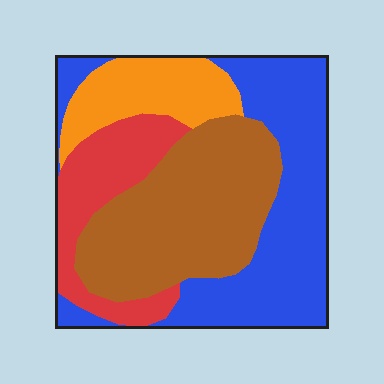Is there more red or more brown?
Brown.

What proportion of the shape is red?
Red takes up about one sixth (1/6) of the shape.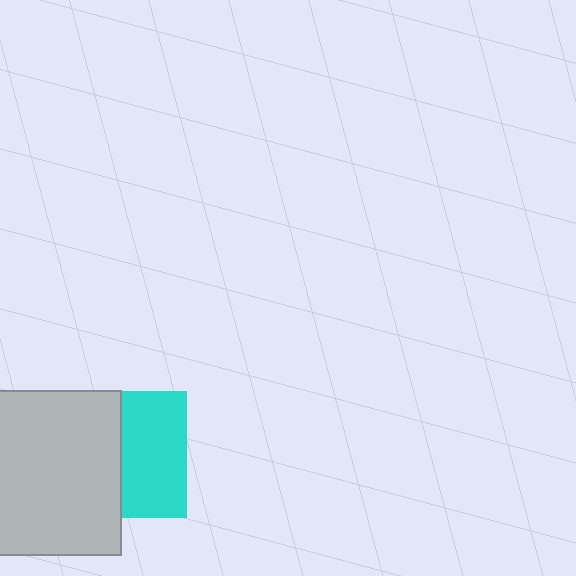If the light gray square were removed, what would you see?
You would see the complete cyan square.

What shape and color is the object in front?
The object in front is a light gray square.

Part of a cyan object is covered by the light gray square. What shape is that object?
It is a square.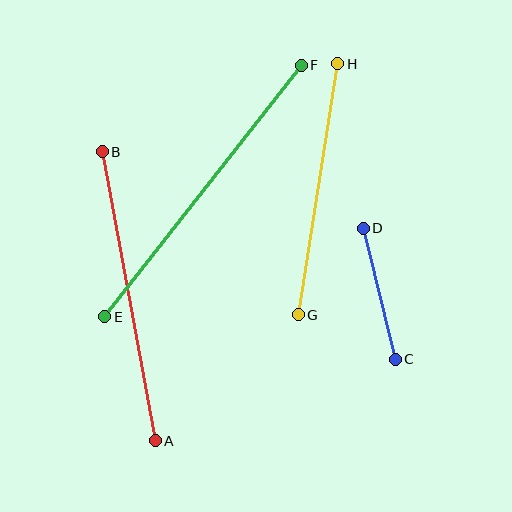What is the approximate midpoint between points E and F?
The midpoint is at approximately (203, 191) pixels.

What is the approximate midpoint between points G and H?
The midpoint is at approximately (318, 189) pixels.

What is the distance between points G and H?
The distance is approximately 254 pixels.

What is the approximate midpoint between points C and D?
The midpoint is at approximately (379, 294) pixels.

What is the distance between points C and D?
The distance is approximately 135 pixels.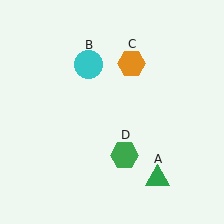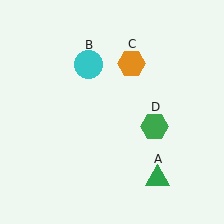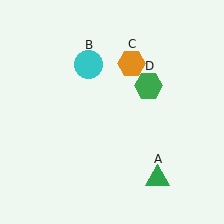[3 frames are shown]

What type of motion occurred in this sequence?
The green hexagon (object D) rotated counterclockwise around the center of the scene.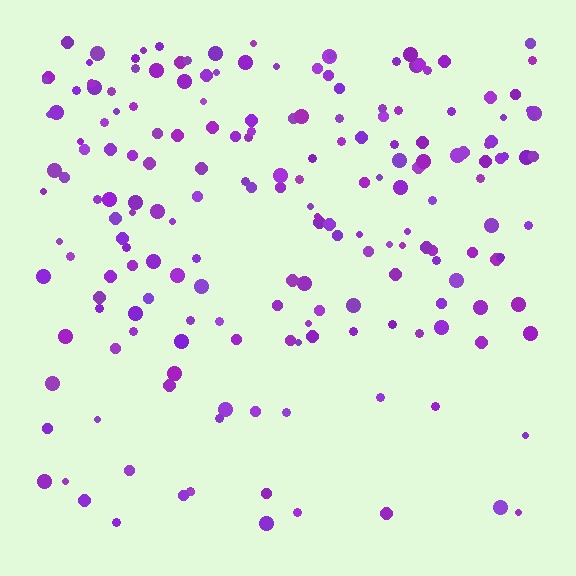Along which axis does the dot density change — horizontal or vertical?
Vertical.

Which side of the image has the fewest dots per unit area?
The bottom.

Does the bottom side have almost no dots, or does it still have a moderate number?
Still a moderate number, just noticeably fewer than the top.